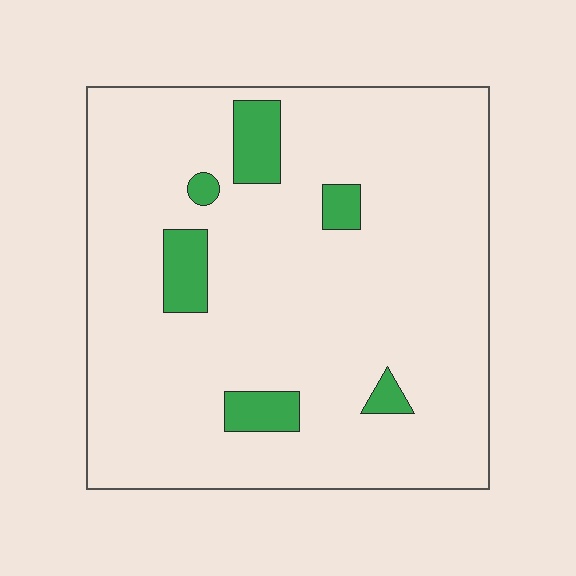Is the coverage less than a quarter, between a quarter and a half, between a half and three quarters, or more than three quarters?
Less than a quarter.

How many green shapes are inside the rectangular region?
6.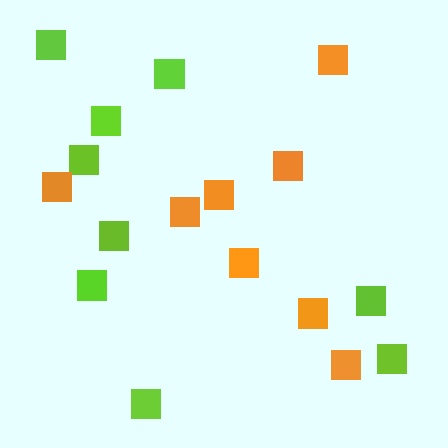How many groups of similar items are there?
There are 2 groups: one group of lime squares (9) and one group of orange squares (8).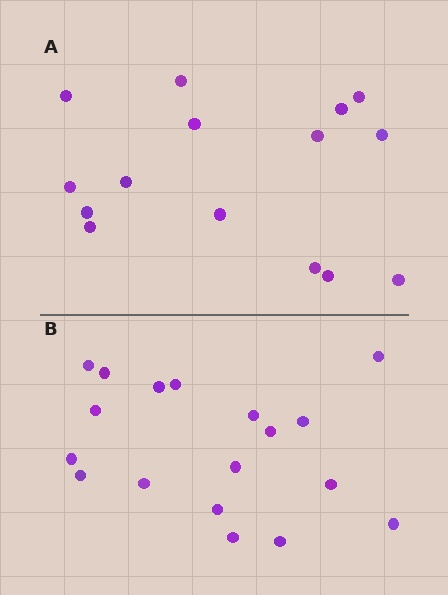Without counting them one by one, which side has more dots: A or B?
Region B (the bottom region) has more dots.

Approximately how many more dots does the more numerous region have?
Region B has just a few more — roughly 2 or 3 more dots than region A.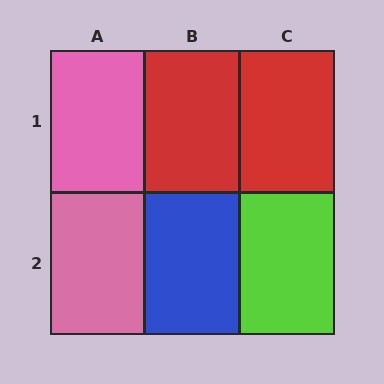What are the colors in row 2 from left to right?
Pink, blue, lime.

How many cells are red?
2 cells are red.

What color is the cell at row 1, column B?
Red.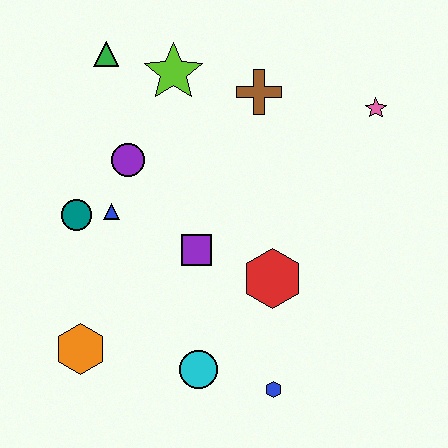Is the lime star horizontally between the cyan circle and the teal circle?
Yes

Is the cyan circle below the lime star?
Yes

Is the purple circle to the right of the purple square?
No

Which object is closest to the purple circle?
The blue triangle is closest to the purple circle.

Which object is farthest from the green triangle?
The blue hexagon is farthest from the green triangle.